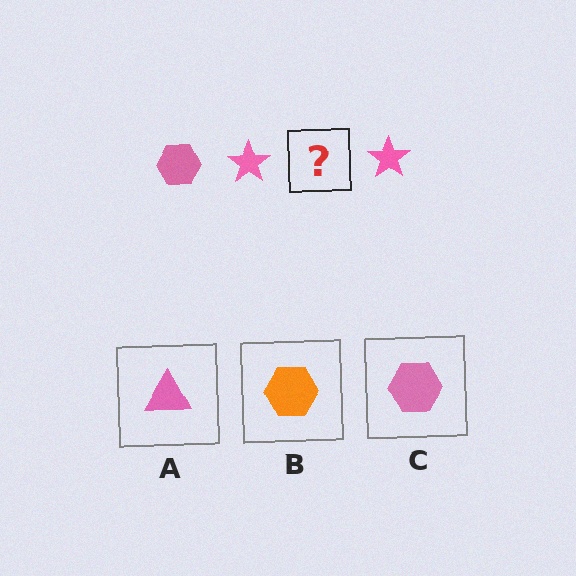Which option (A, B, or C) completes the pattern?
C.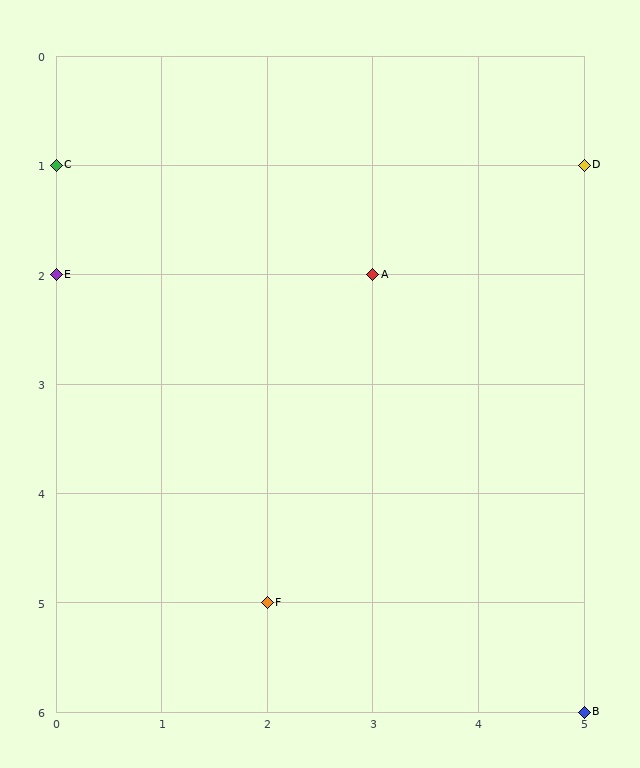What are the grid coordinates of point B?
Point B is at grid coordinates (5, 6).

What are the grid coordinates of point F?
Point F is at grid coordinates (2, 5).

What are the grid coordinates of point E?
Point E is at grid coordinates (0, 2).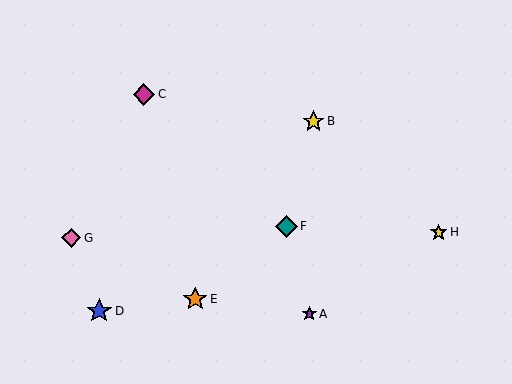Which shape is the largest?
The blue star (labeled D) is the largest.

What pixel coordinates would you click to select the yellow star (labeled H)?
Click at (439, 233) to select the yellow star H.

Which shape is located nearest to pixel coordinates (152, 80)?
The magenta diamond (labeled C) at (144, 94) is nearest to that location.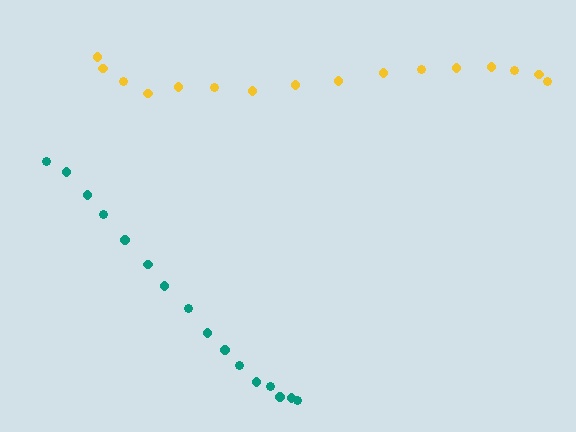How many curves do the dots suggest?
There are 2 distinct paths.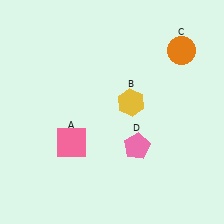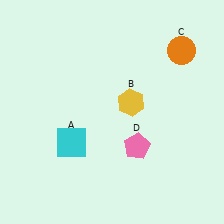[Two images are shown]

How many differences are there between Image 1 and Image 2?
There is 1 difference between the two images.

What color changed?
The square (A) changed from pink in Image 1 to cyan in Image 2.